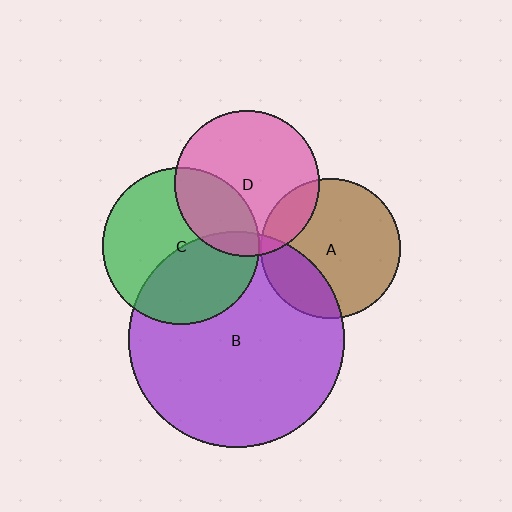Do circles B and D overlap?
Yes.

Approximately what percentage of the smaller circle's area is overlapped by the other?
Approximately 10%.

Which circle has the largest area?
Circle B (purple).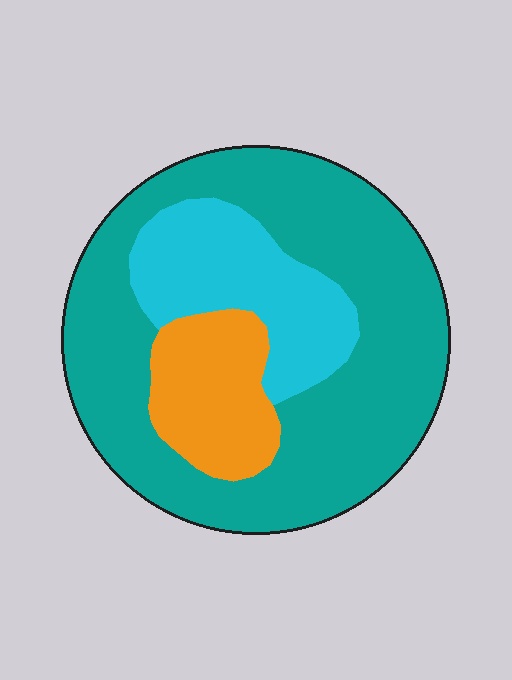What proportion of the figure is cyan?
Cyan takes up about one fifth (1/5) of the figure.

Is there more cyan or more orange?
Cyan.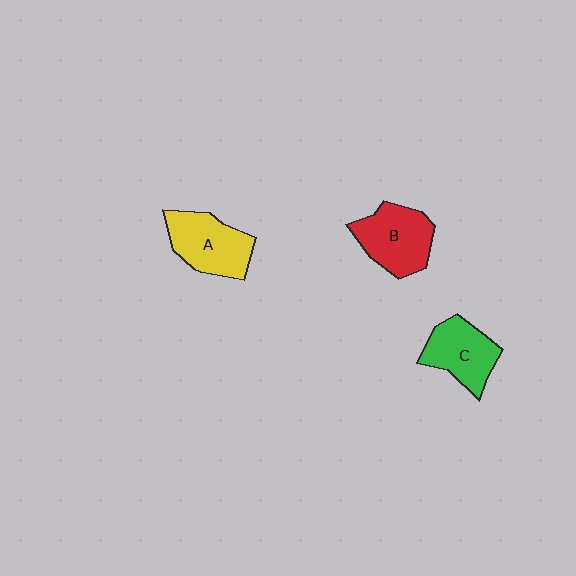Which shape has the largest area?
Shape B (red).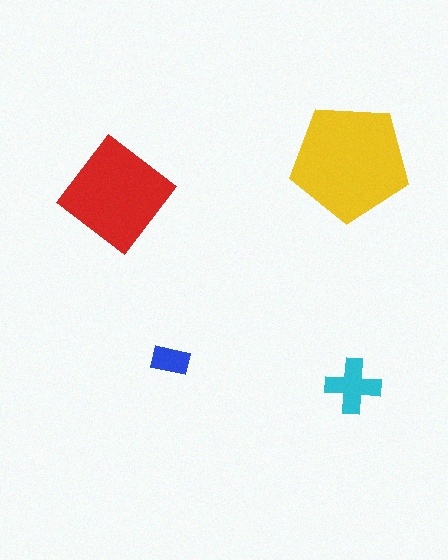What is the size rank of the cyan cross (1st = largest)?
3rd.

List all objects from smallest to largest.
The blue rectangle, the cyan cross, the red diamond, the yellow pentagon.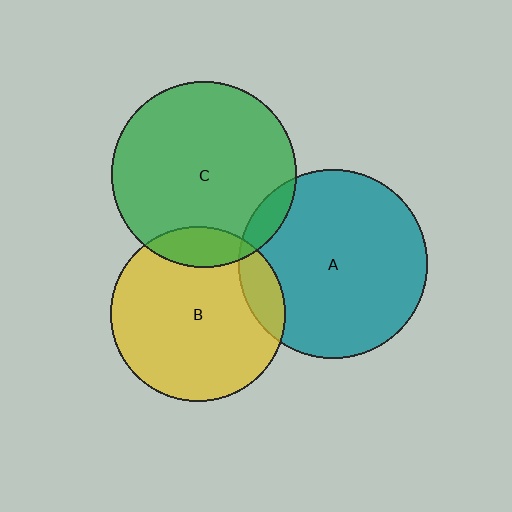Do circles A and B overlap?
Yes.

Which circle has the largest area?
Circle A (teal).